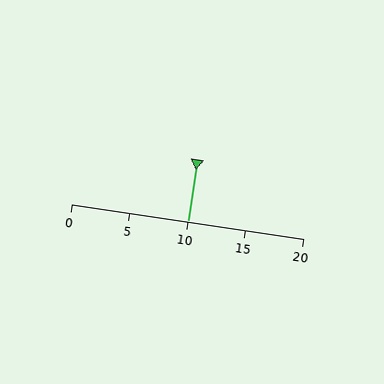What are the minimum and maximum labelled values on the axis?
The axis runs from 0 to 20.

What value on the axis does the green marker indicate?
The marker indicates approximately 10.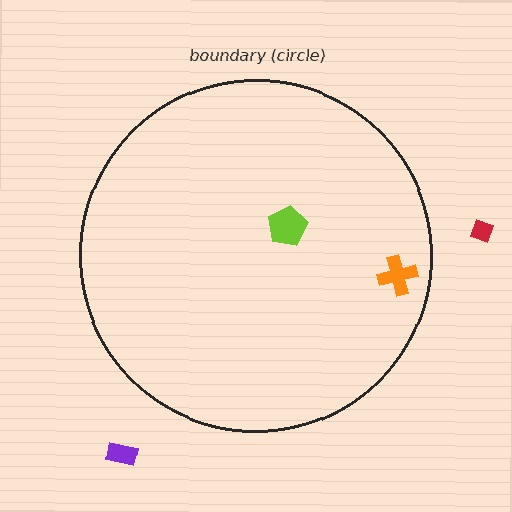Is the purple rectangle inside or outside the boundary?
Outside.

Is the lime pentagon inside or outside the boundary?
Inside.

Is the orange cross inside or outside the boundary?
Inside.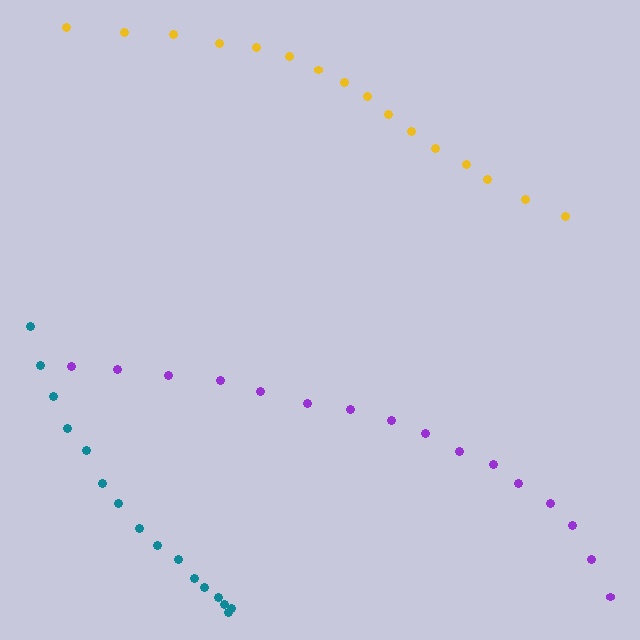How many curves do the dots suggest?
There are 3 distinct paths.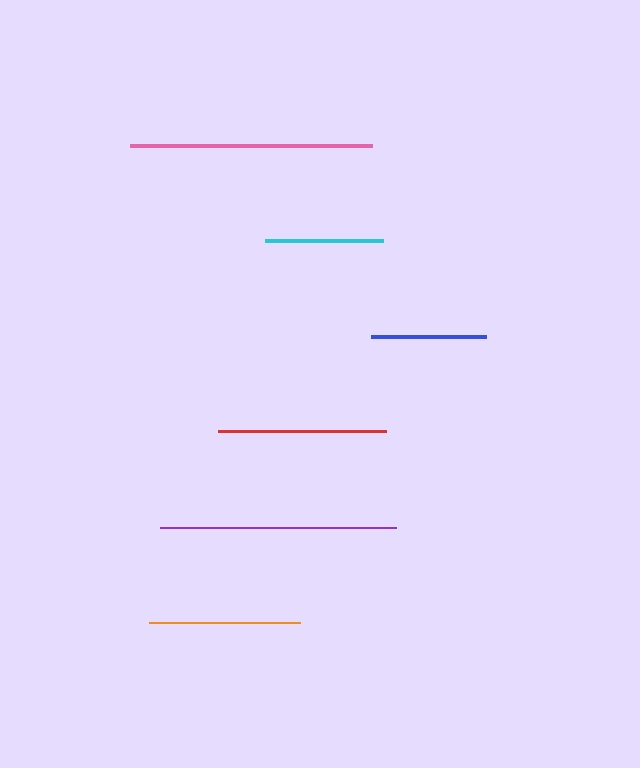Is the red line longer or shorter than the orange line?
The red line is longer than the orange line.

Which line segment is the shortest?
The blue line is the shortest at approximately 115 pixels.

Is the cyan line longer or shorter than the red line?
The red line is longer than the cyan line.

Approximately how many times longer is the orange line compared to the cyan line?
The orange line is approximately 1.3 times the length of the cyan line.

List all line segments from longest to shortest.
From longest to shortest: pink, purple, red, orange, cyan, blue.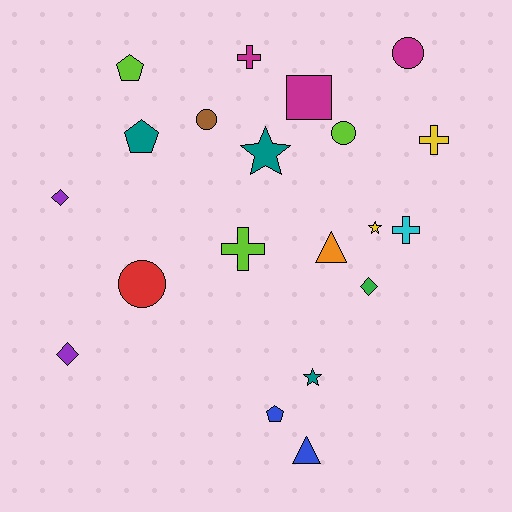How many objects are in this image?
There are 20 objects.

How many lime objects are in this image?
There are 3 lime objects.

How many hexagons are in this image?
There are no hexagons.